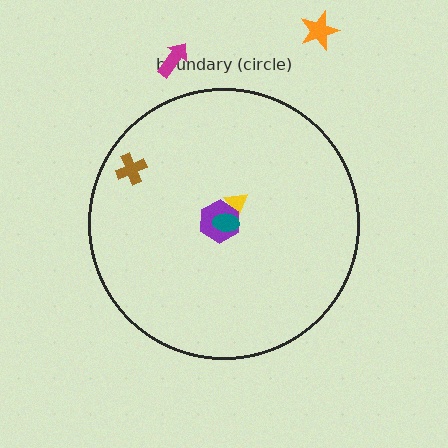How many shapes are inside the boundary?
4 inside, 2 outside.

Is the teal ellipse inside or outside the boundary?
Inside.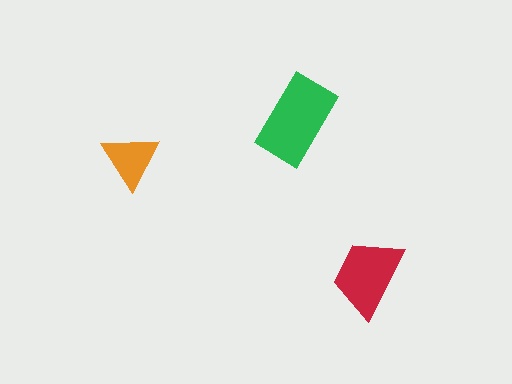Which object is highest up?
The green rectangle is topmost.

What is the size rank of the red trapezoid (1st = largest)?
2nd.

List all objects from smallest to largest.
The orange triangle, the red trapezoid, the green rectangle.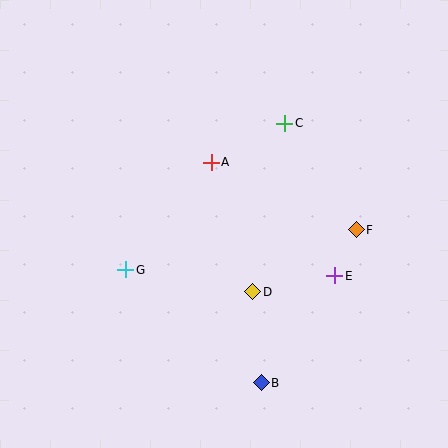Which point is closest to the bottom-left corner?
Point G is closest to the bottom-left corner.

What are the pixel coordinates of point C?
Point C is at (285, 123).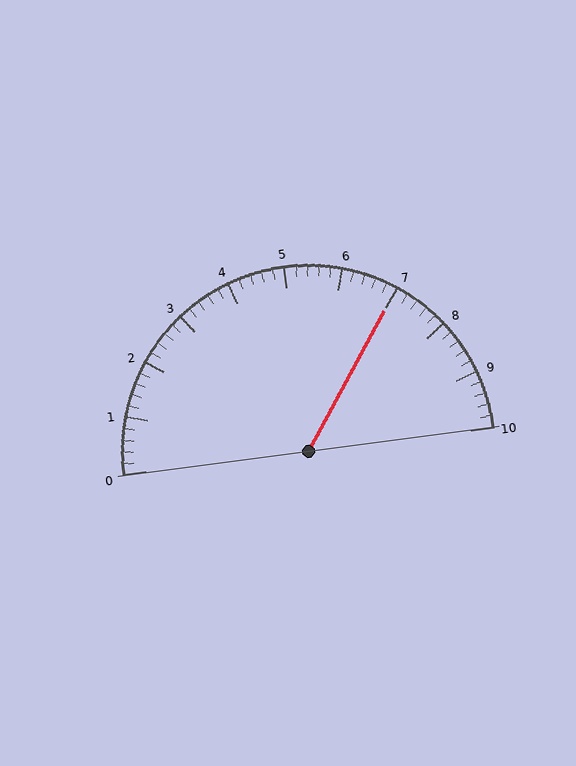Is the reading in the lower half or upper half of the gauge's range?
The reading is in the upper half of the range (0 to 10).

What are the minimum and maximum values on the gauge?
The gauge ranges from 0 to 10.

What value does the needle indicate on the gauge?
The needle indicates approximately 7.0.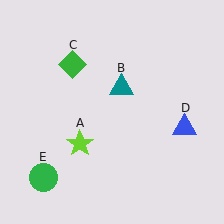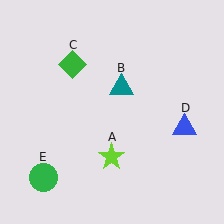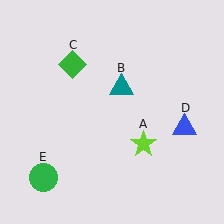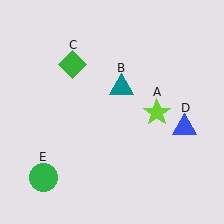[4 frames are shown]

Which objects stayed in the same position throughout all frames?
Teal triangle (object B) and green diamond (object C) and blue triangle (object D) and green circle (object E) remained stationary.